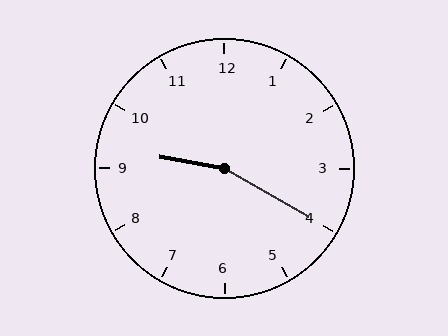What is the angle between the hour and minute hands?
Approximately 160 degrees.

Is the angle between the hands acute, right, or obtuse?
It is obtuse.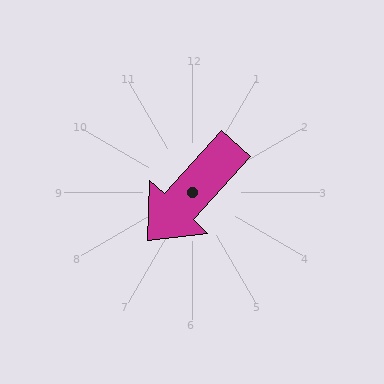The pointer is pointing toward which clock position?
Roughly 7 o'clock.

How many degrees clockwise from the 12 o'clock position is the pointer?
Approximately 222 degrees.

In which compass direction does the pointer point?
Southwest.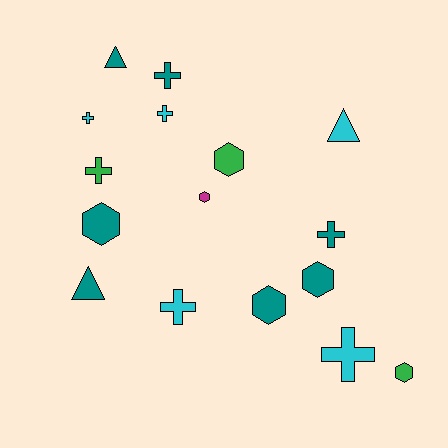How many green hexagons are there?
There are 2 green hexagons.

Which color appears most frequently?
Teal, with 7 objects.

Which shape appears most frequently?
Cross, with 7 objects.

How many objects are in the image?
There are 16 objects.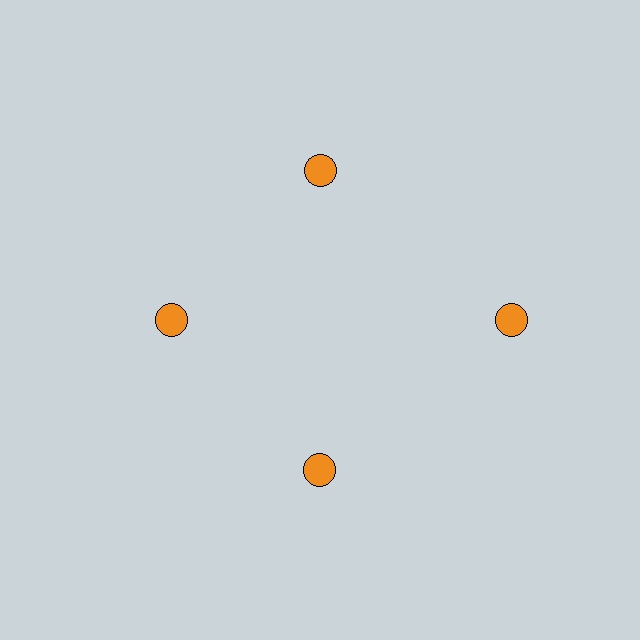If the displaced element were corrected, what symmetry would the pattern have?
It would have 4-fold rotational symmetry — the pattern would map onto itself every 90 degrees.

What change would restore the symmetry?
The symmetry would be restored by moving it inward, back onto the ring so that all 4 circles sit at equal angles and equal distance from the center.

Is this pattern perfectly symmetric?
No. The 4 orange circles are arranged in a ring, but one element near the 3 o'clock position is pushed outward from the center, breaking the 4-fold rotational symmetry.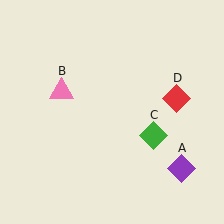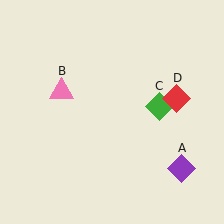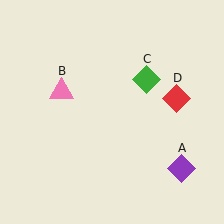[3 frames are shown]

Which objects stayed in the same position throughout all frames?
Purple diamond (object A) and pink triangle (object B) and red diamond (object D) remained stationary.